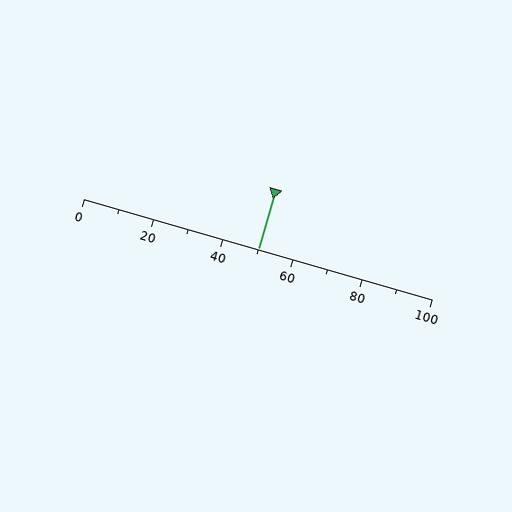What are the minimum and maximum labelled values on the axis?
The axis runs from 0 to 100.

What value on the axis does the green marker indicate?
The marker indicates approximately 50.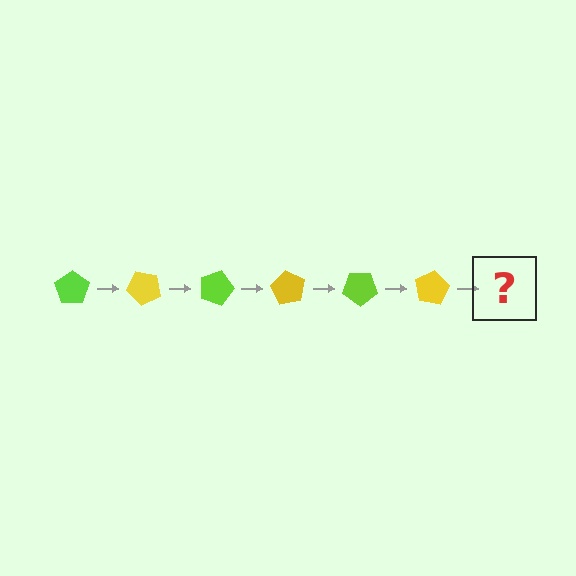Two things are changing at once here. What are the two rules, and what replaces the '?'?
The two rules are that it rotates 45 degrees each step and the color cycles through lime and yellow. The '?' should be a lime pentagon, rotated 270 degrees from the start.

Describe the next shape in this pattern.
It should be a lime pentagon, rotated 270 degrees from the start.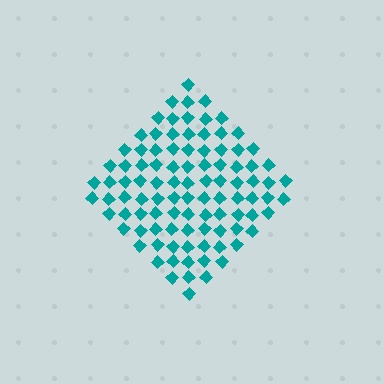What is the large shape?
The large shape is a diamond.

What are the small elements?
The small elements are diamonds.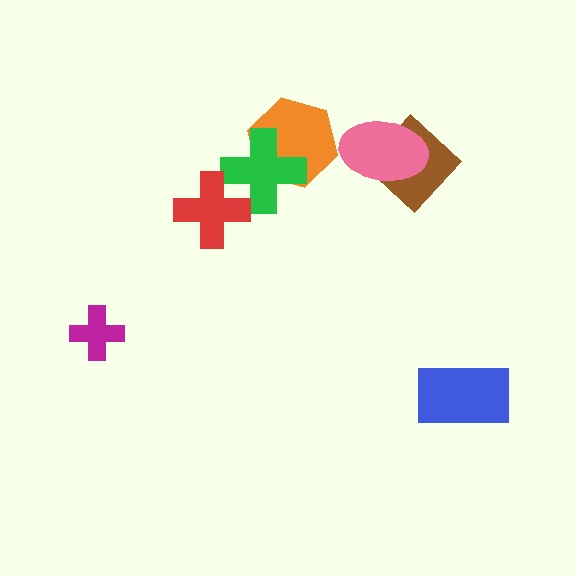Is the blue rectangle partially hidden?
No, no other shape covers it.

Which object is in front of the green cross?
The red cross is in front of the green cross.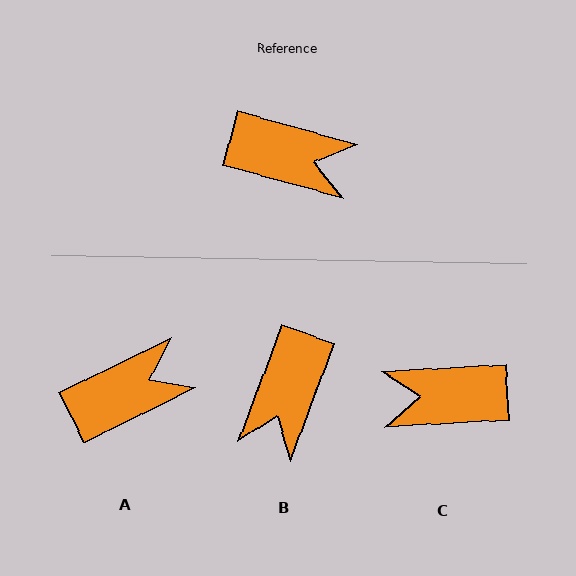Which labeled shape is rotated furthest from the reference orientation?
C, about 161 degrees away.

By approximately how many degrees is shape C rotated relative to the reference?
Approximately 161 degrees clockwise.